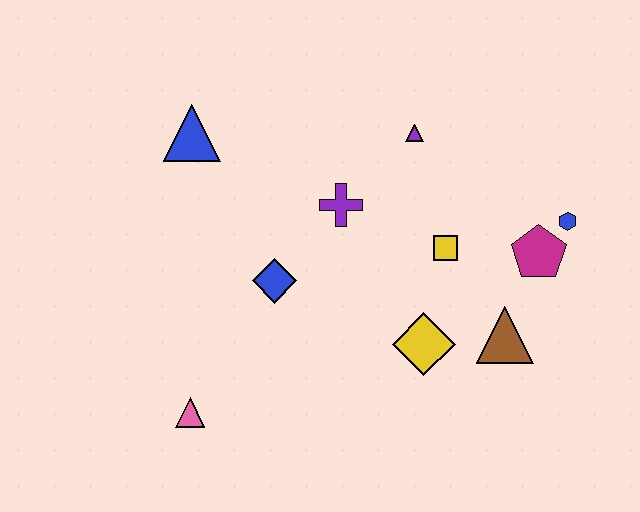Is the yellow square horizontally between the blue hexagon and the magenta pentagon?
No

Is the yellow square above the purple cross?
No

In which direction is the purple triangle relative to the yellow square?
The purple triangle is above the yellow square.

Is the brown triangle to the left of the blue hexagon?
Yes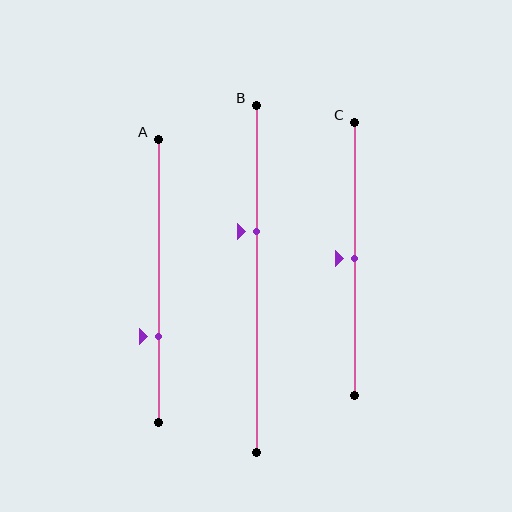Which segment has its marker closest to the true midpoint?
Segment C has its marker closest to the true midpoint.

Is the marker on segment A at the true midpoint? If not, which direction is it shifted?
No, the marker on segment A is shifted downward by about 20% of the segment length.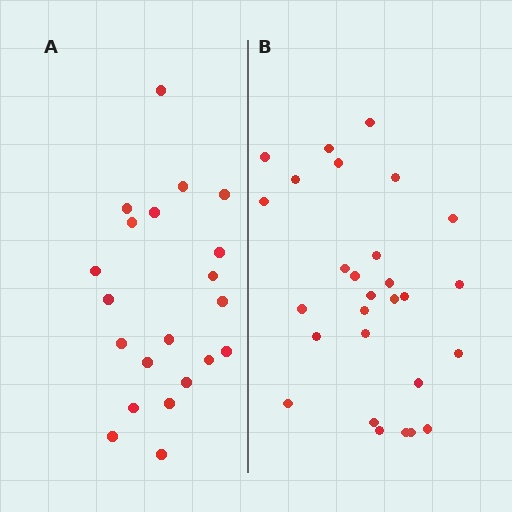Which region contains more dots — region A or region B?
Region B (the right region) has more dots.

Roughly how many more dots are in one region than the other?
Region B has roughly 8 or so more dots than region A.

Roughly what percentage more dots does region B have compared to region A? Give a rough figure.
About 35% more.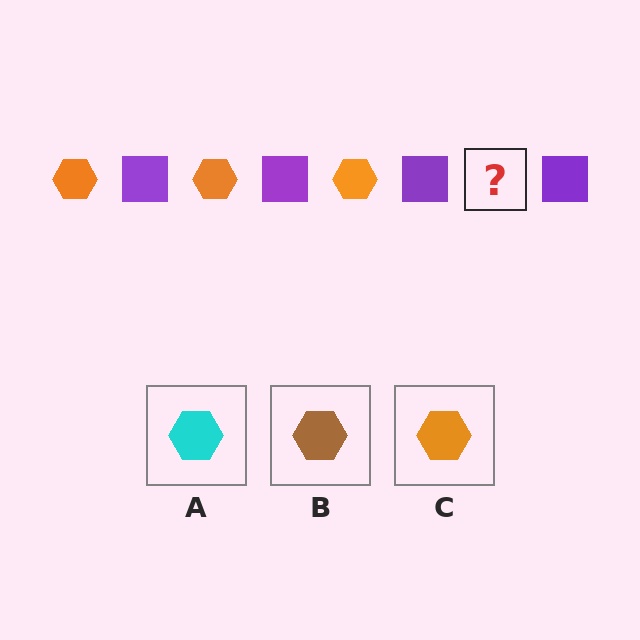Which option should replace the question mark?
Option C.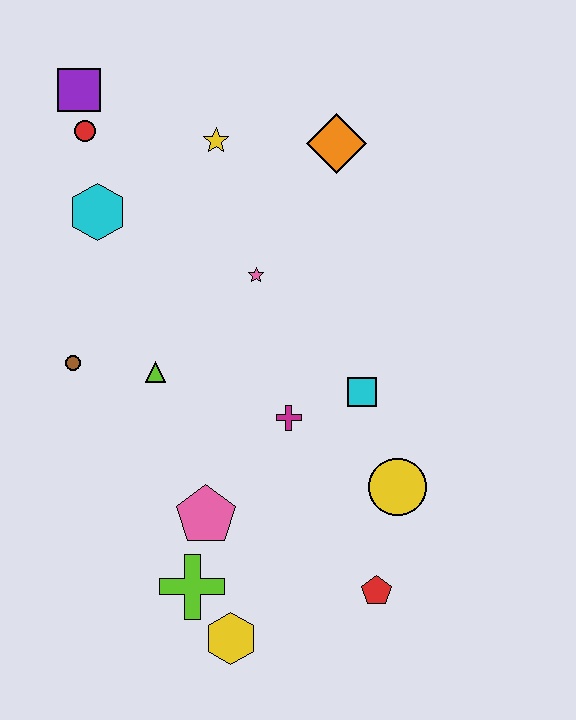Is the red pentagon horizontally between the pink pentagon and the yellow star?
No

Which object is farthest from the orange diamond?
The yellow hexagon is farthest from the orange diamond.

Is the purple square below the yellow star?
No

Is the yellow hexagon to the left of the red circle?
No